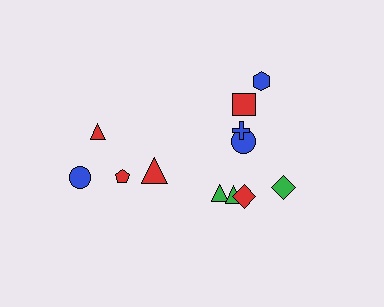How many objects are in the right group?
There are 8 objects.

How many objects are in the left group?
There are 4 objects.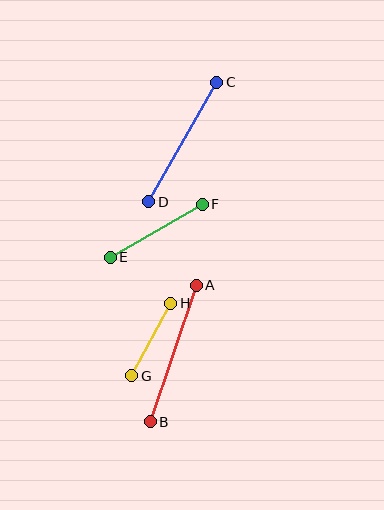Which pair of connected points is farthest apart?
Points A and B are farthest apart.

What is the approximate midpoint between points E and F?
The midpoint is at approximately (156, 231) pixels.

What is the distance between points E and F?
The distance is approximately 106 pixels.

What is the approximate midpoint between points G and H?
The midpoint is at approximately (151, 339) pixels.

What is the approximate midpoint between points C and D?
The midpoint is at approximately (183, 142) pixels.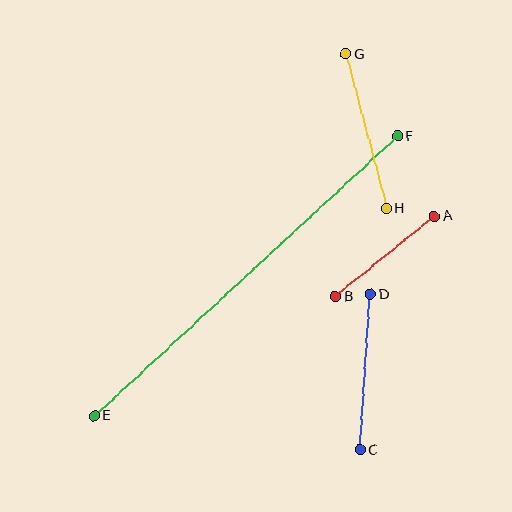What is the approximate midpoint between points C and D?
The midpoint is at approximately (365, 372) pixels.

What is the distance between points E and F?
The distance is approximately 413 pixels.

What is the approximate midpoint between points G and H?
The midpoint is at approximately (366, 131) pixels.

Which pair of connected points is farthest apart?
Points E and F are farthest apart.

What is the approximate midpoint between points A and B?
The midpoint is at approximately (385, 256) pixels.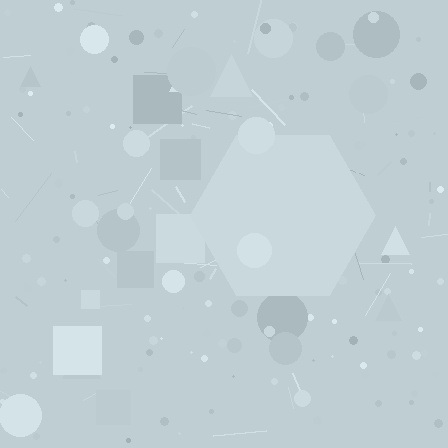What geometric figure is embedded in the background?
A hexagon is embedded in the background.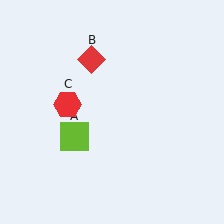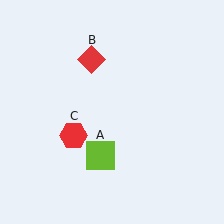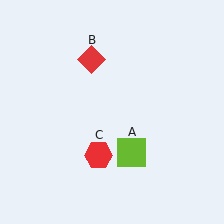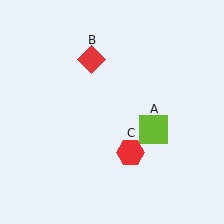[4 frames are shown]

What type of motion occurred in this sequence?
The lime square (object A), red hexagon (object C) rotated counterclockwise around the center of the scene.